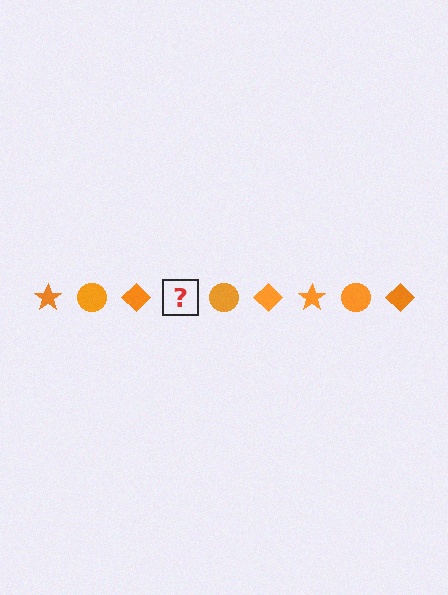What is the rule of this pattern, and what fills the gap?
The rule is that the pattern cycles through star, circle, diamond shapes in orange. The gap should be filled with an orange star.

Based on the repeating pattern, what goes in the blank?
The blank should be an orange star.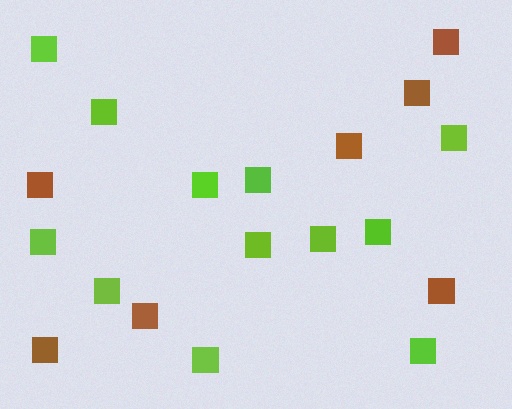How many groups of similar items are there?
There are 2 groups: one group of lime squares (12) and one group of brown squares (7).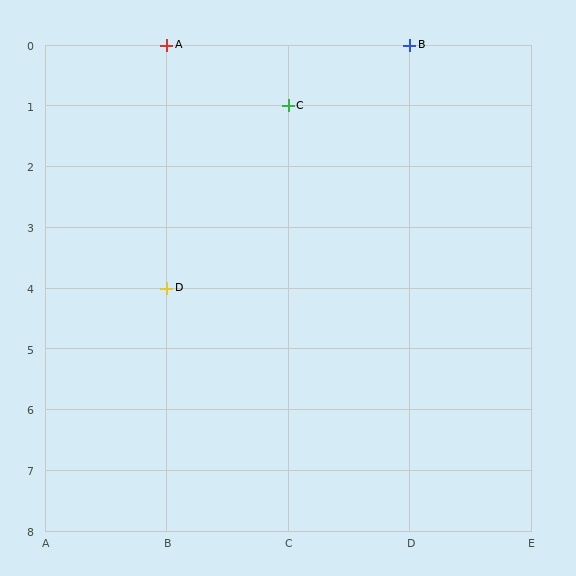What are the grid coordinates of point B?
Point B is at grid coordinates (D, 0).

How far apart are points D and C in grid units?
Points D and C are 1 column and 3 rows apart (about 3.2 grid units diagonally).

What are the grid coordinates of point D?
Point D is at grid coordinates (B, 4).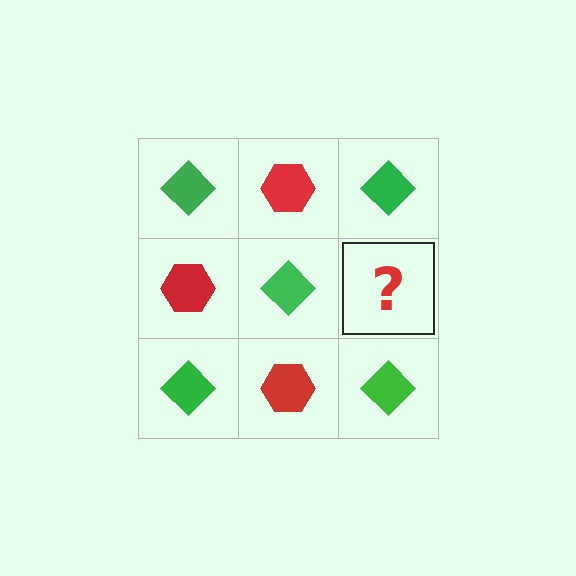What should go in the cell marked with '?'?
The missing cell should contain a red hexagon.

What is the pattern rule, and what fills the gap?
The rule is that it alternates green diamond and red hexagon in a checkerboard pattern. The gap should be filled with a red hexagon.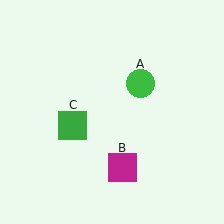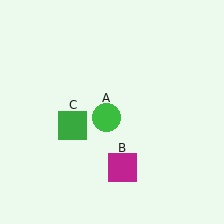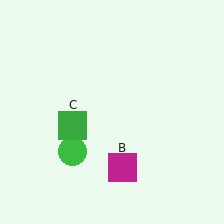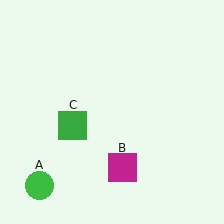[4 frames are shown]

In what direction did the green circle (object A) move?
The green circle (object A) moved down and to the left.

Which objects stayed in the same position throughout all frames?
Magenta square (object B) and green square (object C) remained stationary.